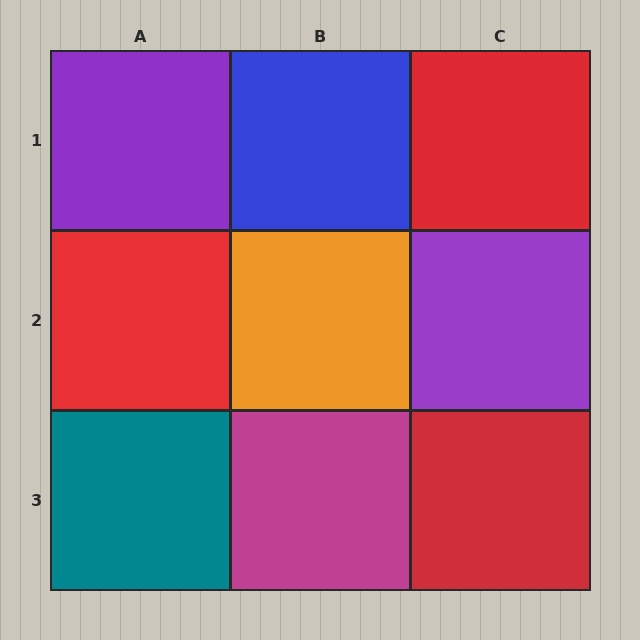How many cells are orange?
1 cell is orange.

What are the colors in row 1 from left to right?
Purple, blue, red.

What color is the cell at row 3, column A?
Teal.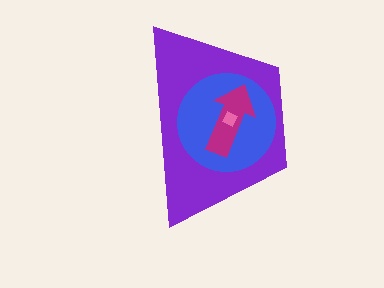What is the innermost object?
The pink diamond.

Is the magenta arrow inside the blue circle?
Yes.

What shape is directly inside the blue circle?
The magenta arrow.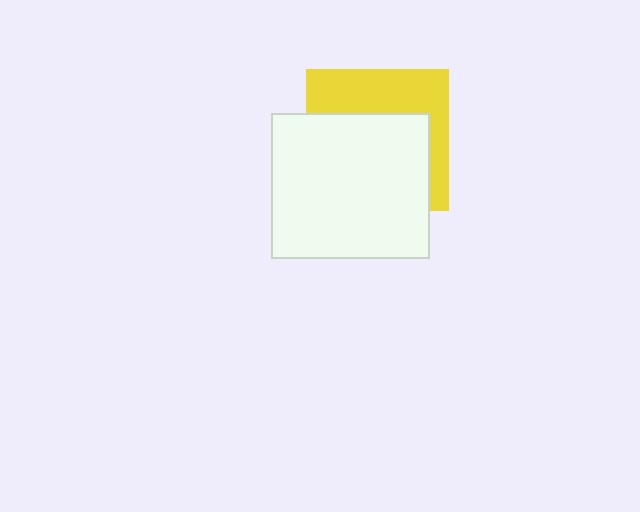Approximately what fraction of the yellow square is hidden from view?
Roughly 59% of the yellow square is hidden behind the white rectangle.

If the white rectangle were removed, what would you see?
You would see the complete yellow square.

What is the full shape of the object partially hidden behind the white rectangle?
The partially hidden object is a yellow square.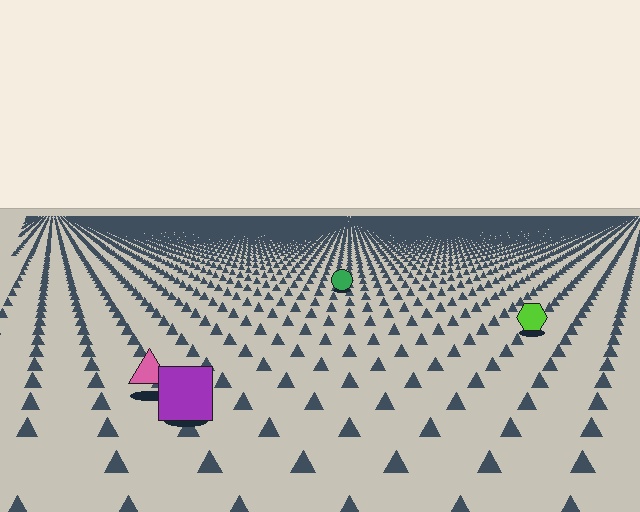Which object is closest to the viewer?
The purple square is closest. The texture marks near it are larger and more spread out.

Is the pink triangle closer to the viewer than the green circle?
Yes. The pink triangle is closer — you can tell from the texture gradient: the ground texture is coarser near it.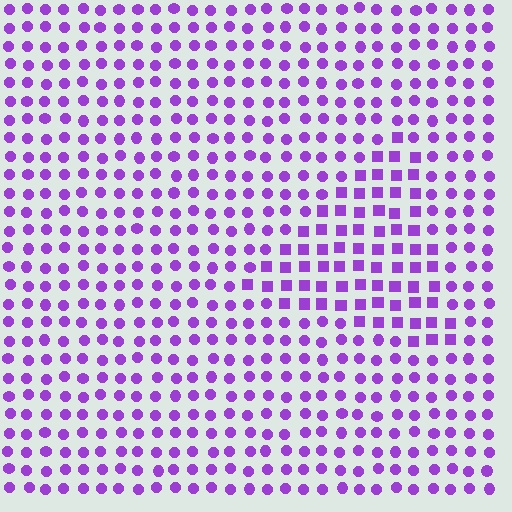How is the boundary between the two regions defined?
The boundary is defined by a change in element shape: squares inside vs. circles outside. All elements share the same color and spacing.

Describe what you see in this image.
The image is filled with small purple elements arranged in a uniform grid. A triangle-shaped region contains squares, while the surrounding area contains circles. The boundary is defined purely by the change in element shape.